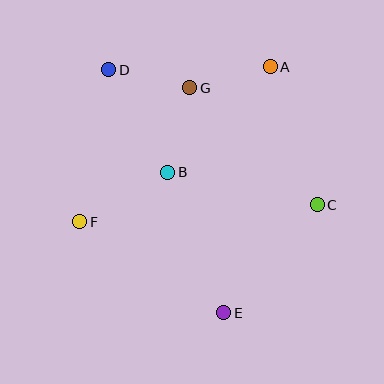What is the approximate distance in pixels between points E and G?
The distance between E and G is approximately 228 pixels.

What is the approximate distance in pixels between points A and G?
The distance between A and G is approximately 83 pixels.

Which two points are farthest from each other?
Points D and E are farthest from each other.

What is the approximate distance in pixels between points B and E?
The distance between B and E is approximately 151 pixels.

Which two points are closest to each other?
Points D and G are closest to each other.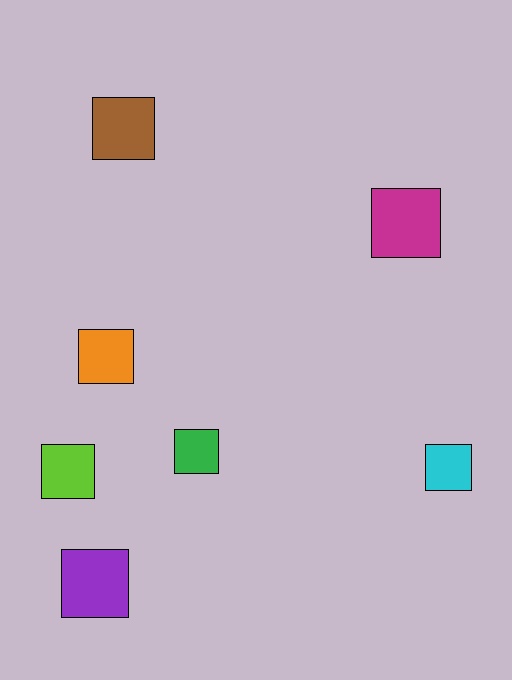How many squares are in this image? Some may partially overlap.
There are 7 squares.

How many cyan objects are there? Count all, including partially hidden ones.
There is 1 cyan object.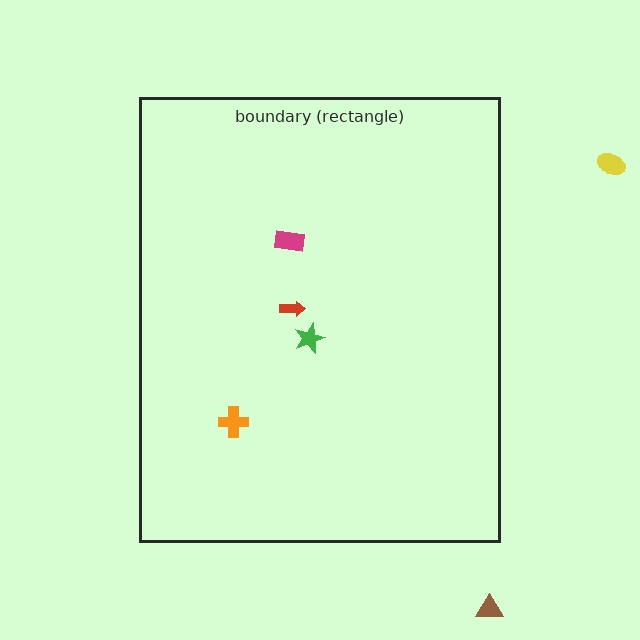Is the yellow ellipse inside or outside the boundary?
Outside.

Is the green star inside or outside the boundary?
Inside.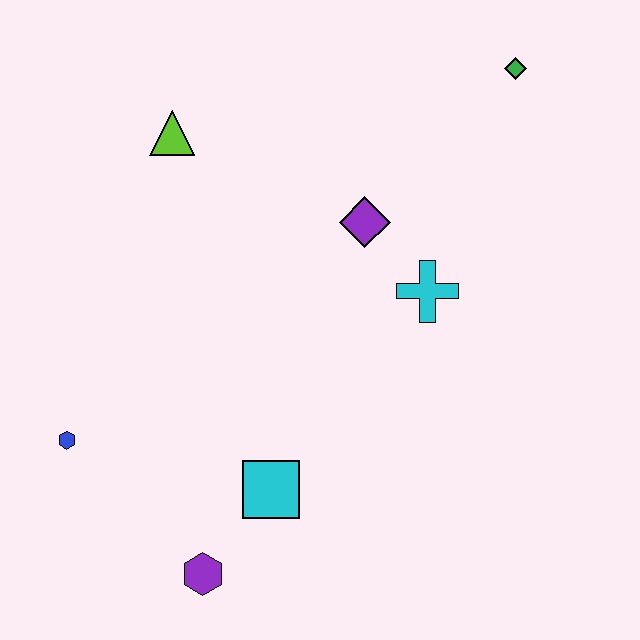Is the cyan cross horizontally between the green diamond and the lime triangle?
Yes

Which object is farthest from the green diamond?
The purple hexagon is farthest from the green diamond.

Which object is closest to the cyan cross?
The purple diamond is closest to the cyan cross.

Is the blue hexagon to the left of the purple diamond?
Yes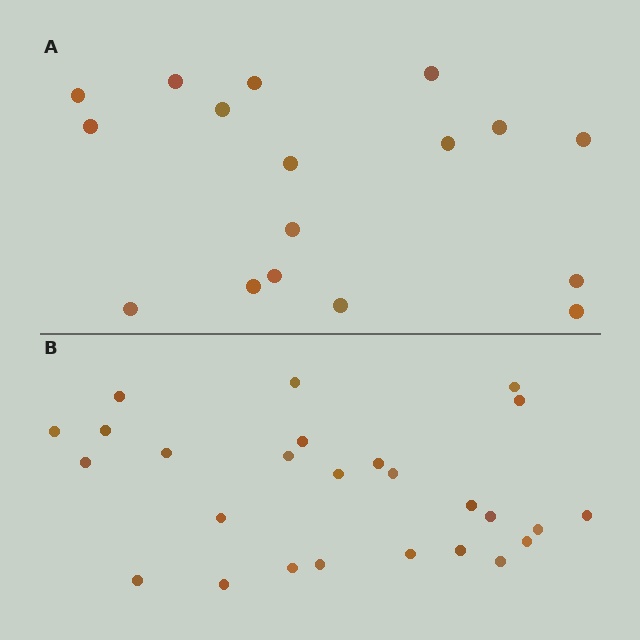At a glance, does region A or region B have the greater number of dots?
Region B (the bottom region) has more dots.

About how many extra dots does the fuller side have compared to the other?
Region B has roughly 8 or so more dots than region A.